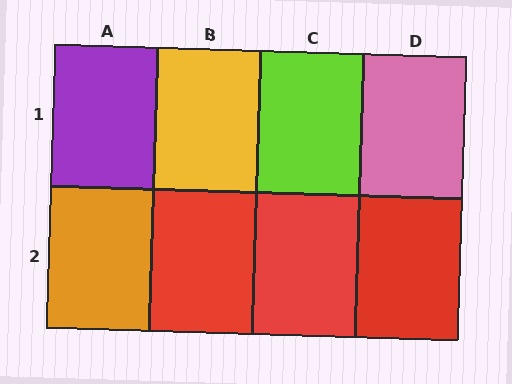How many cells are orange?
1 cell is orange.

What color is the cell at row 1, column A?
Purple.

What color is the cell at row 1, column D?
Pink.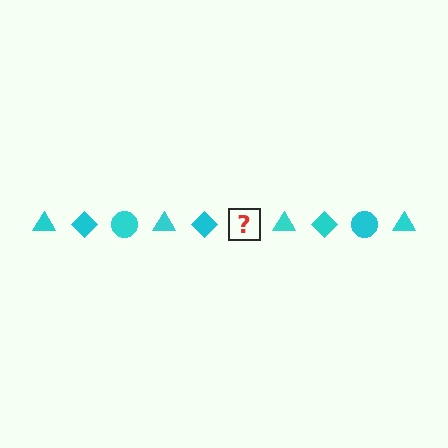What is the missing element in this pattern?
The missing element is a cyan circle.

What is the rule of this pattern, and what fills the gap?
The rule is that the pattern cycles through triangle, diamond, circle shapes in cyan. The gap should be filled with a cyan circle.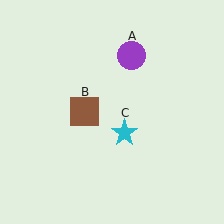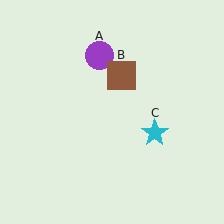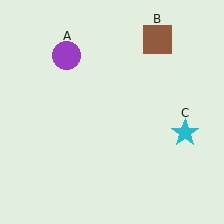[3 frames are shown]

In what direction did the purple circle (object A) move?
The purple circle (object A) moved left.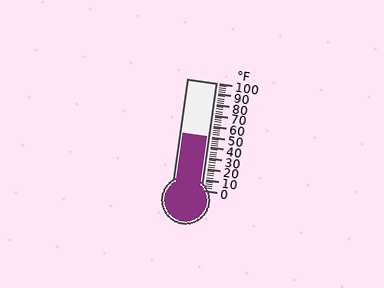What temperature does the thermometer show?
The thermometer shows approximately 50°F.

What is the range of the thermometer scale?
The thermometer scale ranges from 0°F to 100°F.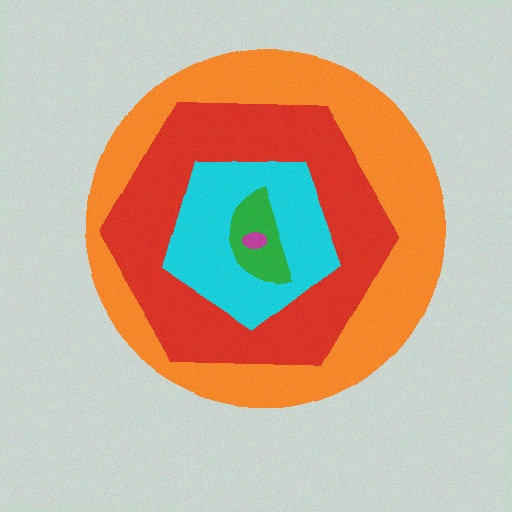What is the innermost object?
The magenta ellipse.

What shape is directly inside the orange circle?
The red hexagon.